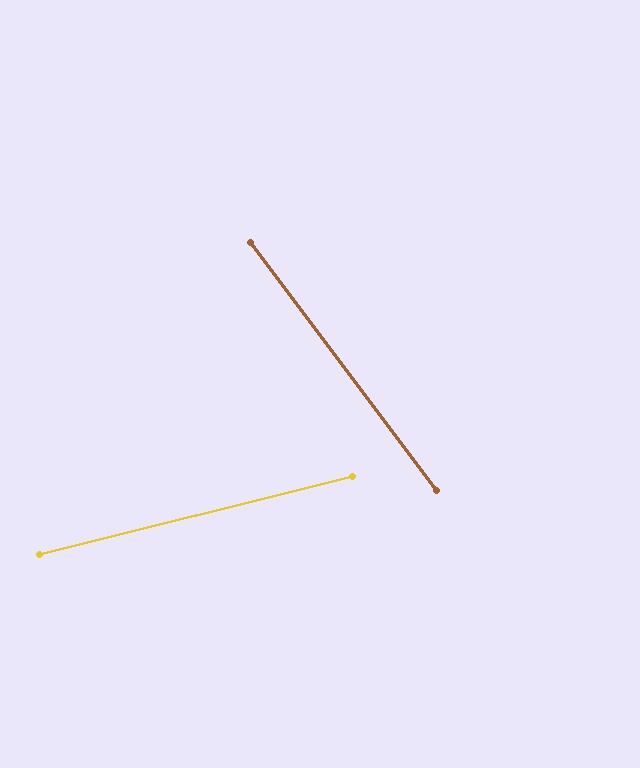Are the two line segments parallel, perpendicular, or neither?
Neither parallel nor perpendicular — they differ by about 67°.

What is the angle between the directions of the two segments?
Approximately 67 degrees.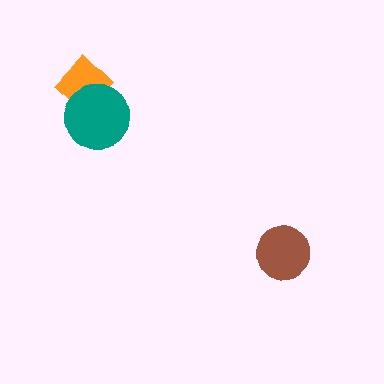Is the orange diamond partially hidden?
Yes, it is partially covered by another shape.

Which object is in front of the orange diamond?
The teal circle is in front of the orange diamond.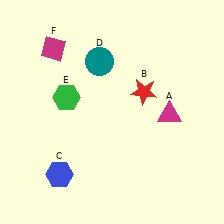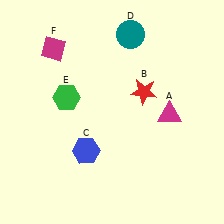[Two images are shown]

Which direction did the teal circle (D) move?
The teal circle (D) moved right.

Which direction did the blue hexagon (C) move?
The blue hexagon (C) moved right.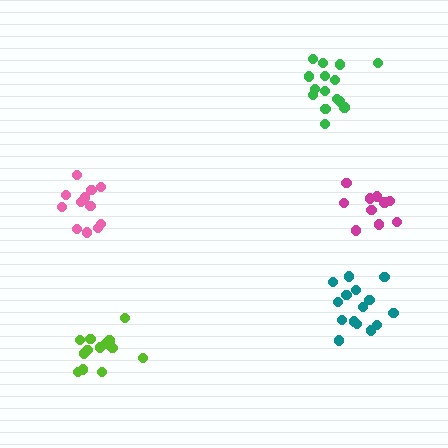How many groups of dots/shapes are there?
There are 5 groups.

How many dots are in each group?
Group 1: 10 dots, Group 2: 15 dots, Group 3: 12 dots, Group 4: 15 dots, Group 5: 13 dots (65 total).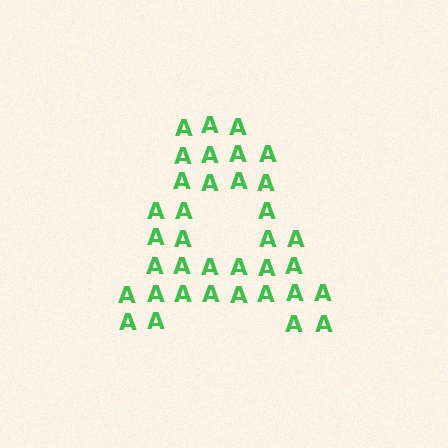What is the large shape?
The large shape is the letter A.